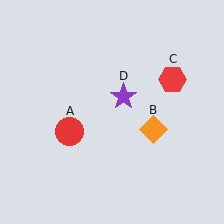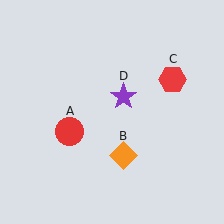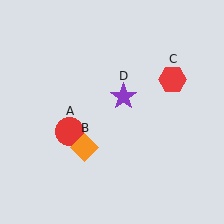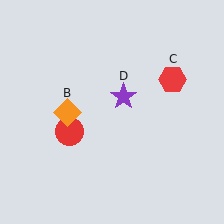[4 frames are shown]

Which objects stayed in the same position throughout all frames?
Red circle (object A) and red hexagon (object C) and purple star (object D) remained stationary.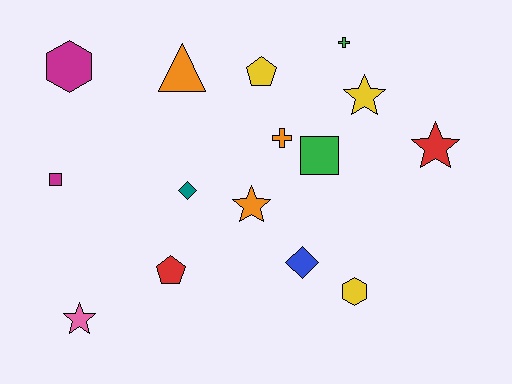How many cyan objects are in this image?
There are no cyan objects.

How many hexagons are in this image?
There are 2 hexagons.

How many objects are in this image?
There are 15 objects.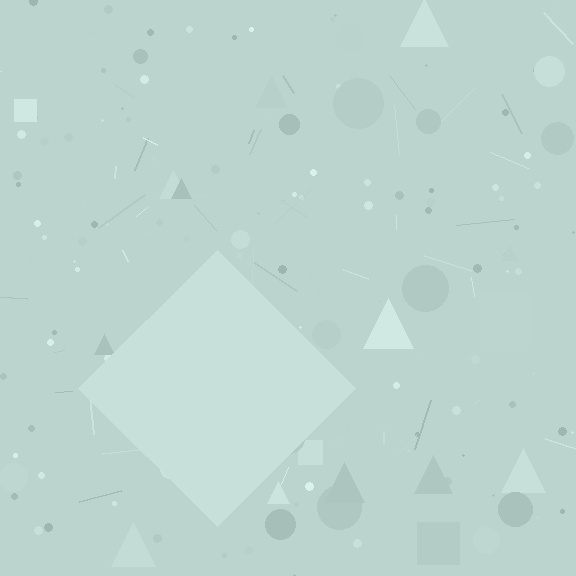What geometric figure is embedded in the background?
A diamond is embedded in the background.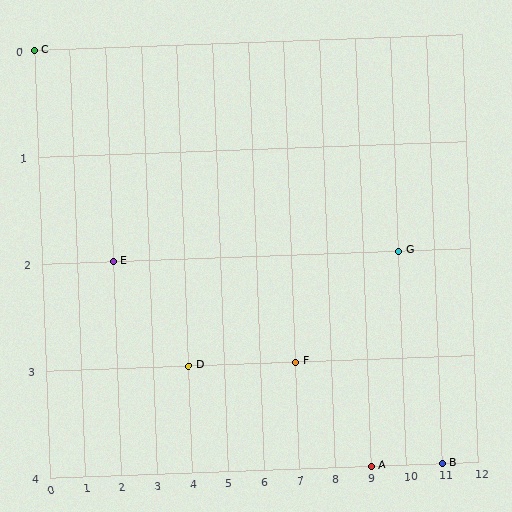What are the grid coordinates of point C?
Point C is at grid coordinates (0, 0).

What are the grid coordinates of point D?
Point D is at grid coordinates (4, 3).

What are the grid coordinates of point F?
Point F is at grid coordinates (7, 3).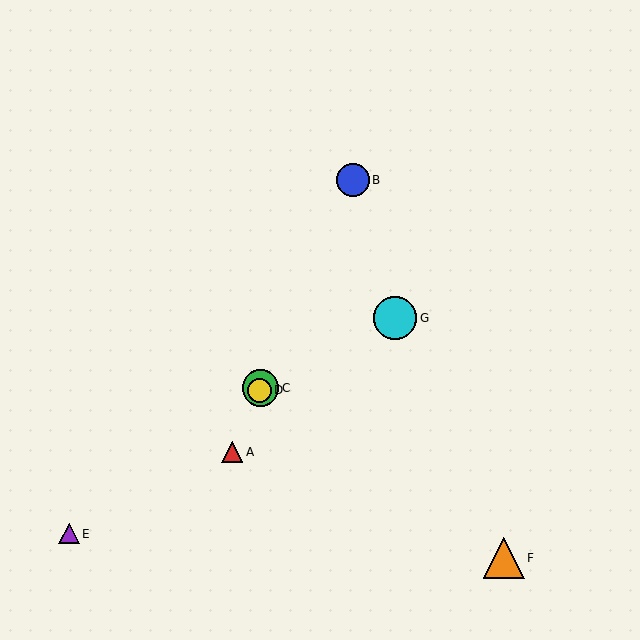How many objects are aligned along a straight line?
4 objects (A, B, C, D) are aligned along a straight line.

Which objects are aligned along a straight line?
Objects A, B, C, D are aligned along a straight line.